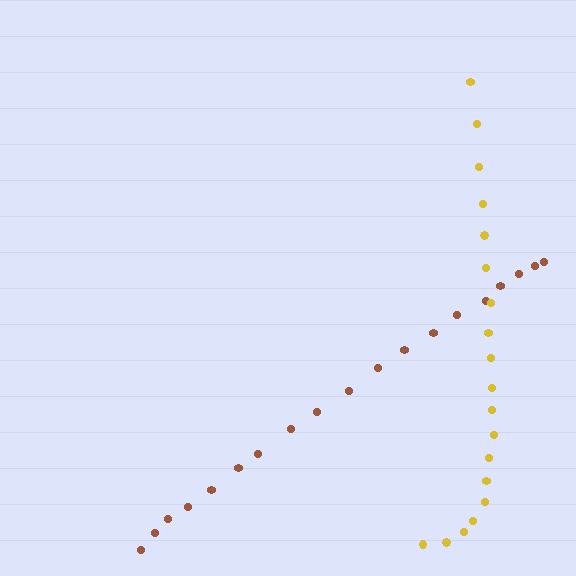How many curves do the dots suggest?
There are 2 distinct paths.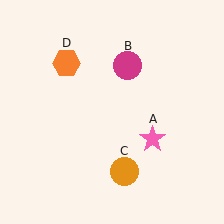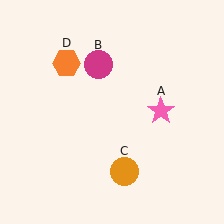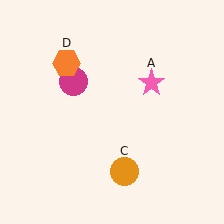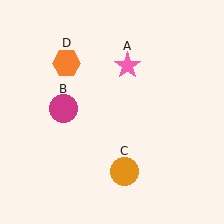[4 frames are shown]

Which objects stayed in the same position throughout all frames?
Orange circle (object C) and orange hexagon (object D) remained stationary.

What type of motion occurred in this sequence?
The pink star (object A), magenta circle (object B) rotated counterclockwise around the center of the scene.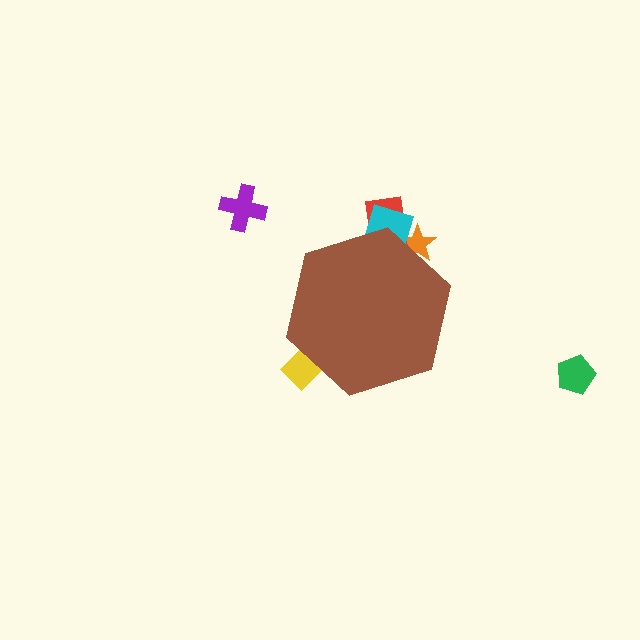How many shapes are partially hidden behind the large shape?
4 shapes are partially hidden.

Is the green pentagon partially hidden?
No, the green pentagon is fully visible.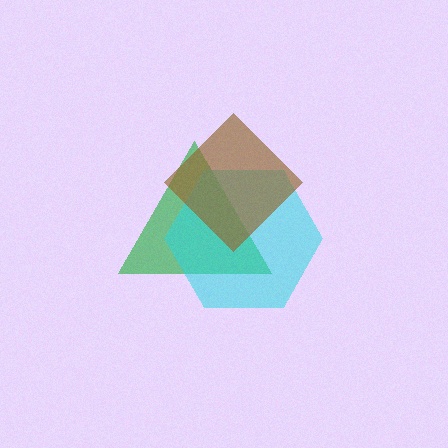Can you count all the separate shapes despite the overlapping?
Yes, there are 3 separate shapes.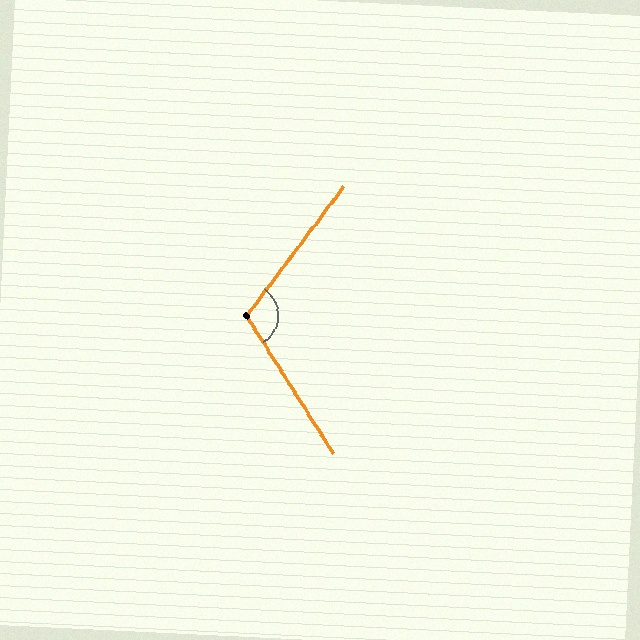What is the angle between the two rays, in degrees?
Approximately 111 degrees.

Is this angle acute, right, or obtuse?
It is obtuse.